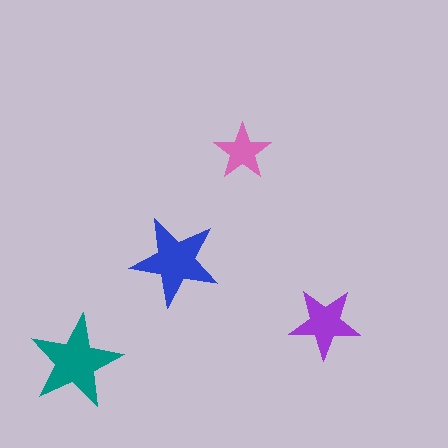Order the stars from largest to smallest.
the teal one, the blue one, the purple one, the pink one.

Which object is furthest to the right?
The purple star is rightmost.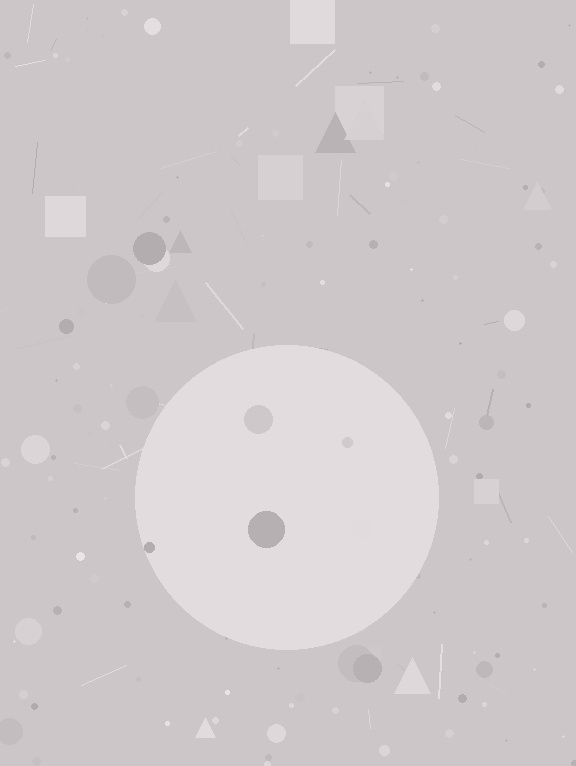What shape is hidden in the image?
A circle is hidden in the image.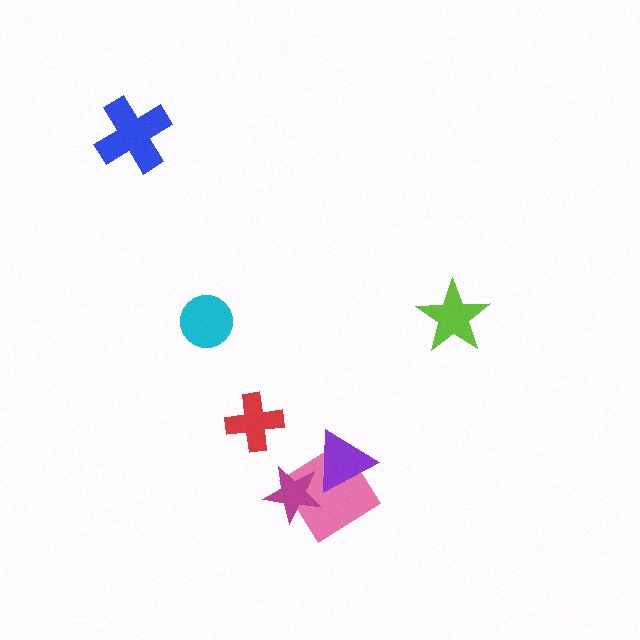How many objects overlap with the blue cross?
0 objects overlap with the blue cross.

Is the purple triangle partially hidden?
Yes, it is partially covered by another shape.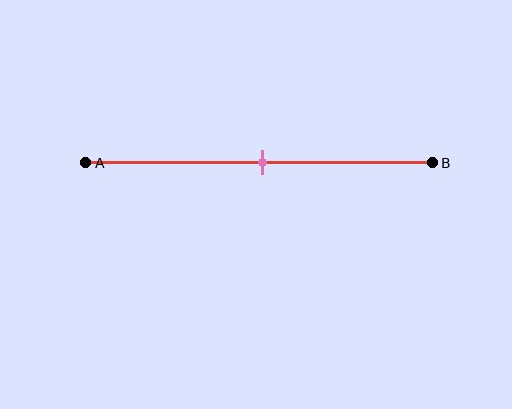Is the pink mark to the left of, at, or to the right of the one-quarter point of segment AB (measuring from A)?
The pink mark is to the right of the one-quarter point of segment AB.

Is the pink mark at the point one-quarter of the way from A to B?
No, the mark is at about 50% from A, not at the 25% one-quarter point.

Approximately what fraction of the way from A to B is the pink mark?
The pink mark is approximately 50% of the way from A to B.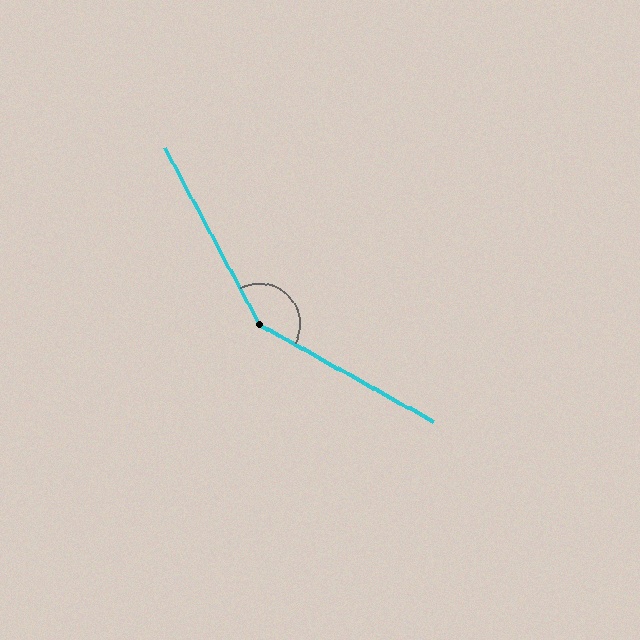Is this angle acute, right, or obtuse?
It is obtuse.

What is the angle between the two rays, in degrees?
Approximately 147 degrees.